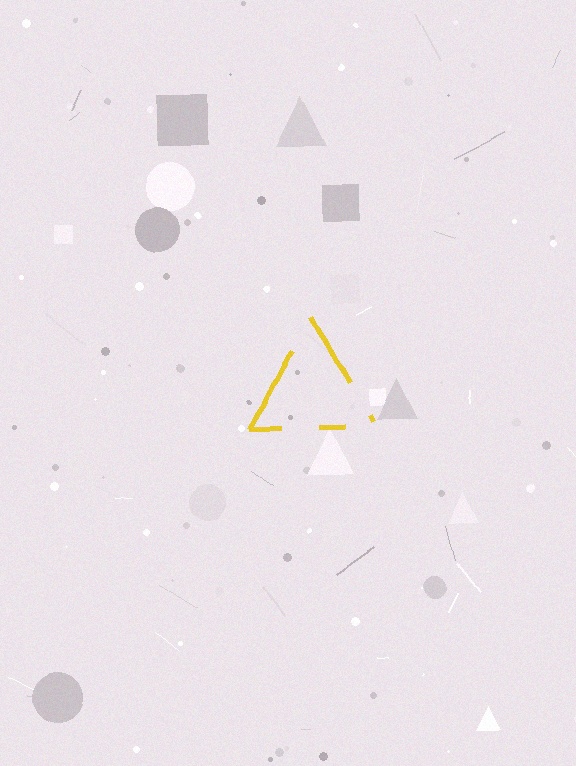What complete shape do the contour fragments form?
The contour fragments form a triangle.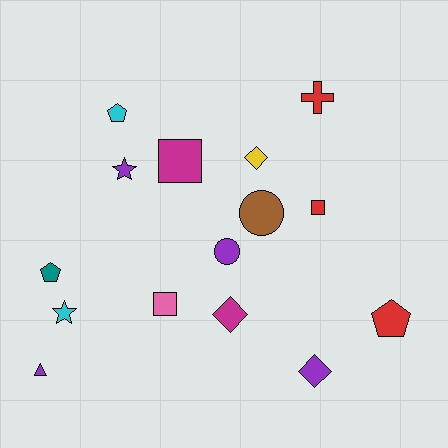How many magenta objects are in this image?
There are 2 magenta objects.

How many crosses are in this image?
There is 1 cross.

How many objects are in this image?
There are 15 objects.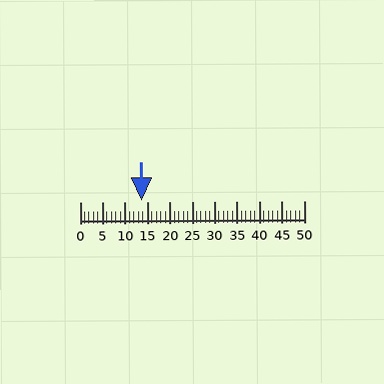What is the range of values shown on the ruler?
The ruler shows values from 0 to 50.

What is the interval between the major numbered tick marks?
The major tick marks are spaced 5 units apart.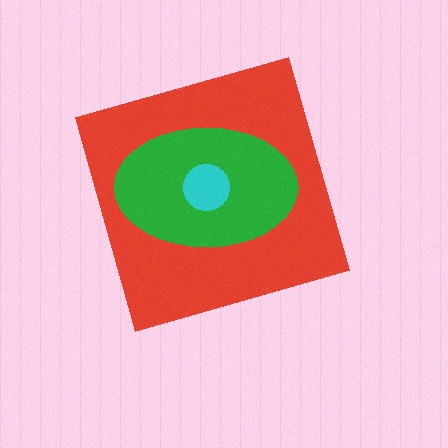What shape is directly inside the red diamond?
The green ellipse.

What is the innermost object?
The cyan circle.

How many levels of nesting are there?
3.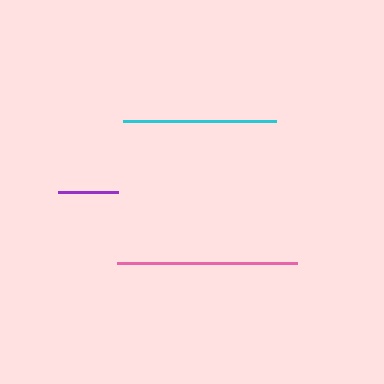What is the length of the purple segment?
The purple segment is approximately 60 pixels long.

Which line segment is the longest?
The pink line is the longest at approximately 180 pixels.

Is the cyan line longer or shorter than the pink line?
The pink line is longer than the cyan line.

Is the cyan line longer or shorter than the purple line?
The cyan line is longer than the purple line.